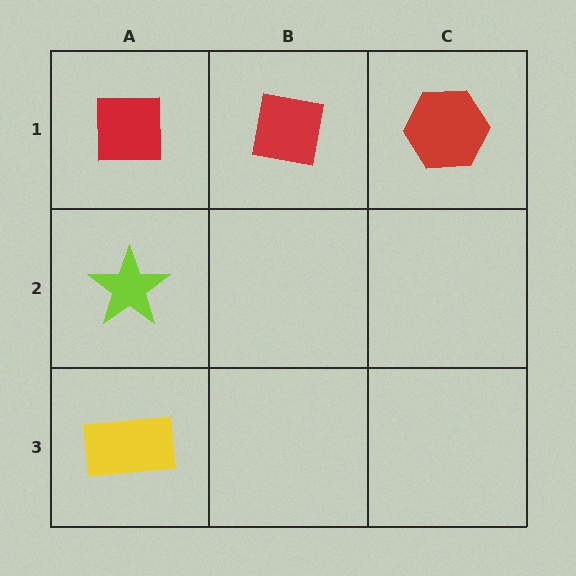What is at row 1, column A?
A red square.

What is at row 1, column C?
A red hexagon.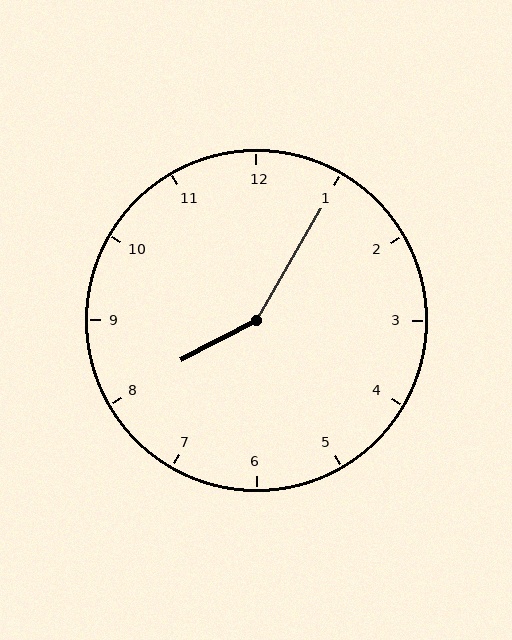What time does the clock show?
8:05.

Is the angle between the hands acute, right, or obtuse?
It is obtuse.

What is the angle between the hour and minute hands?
Approximately 148 degrees.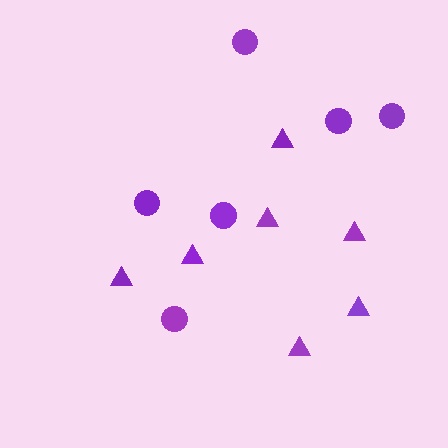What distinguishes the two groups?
There are 2 groups: one group of triangles (7) and one group of circles (6).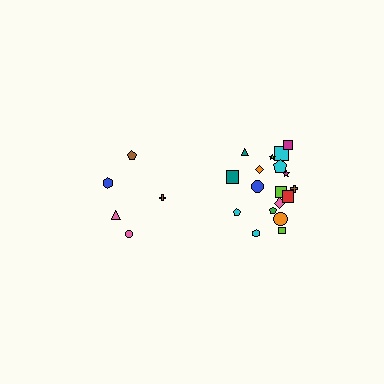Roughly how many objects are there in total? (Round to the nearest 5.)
Roughly 25 objects in total.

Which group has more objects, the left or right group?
The right group.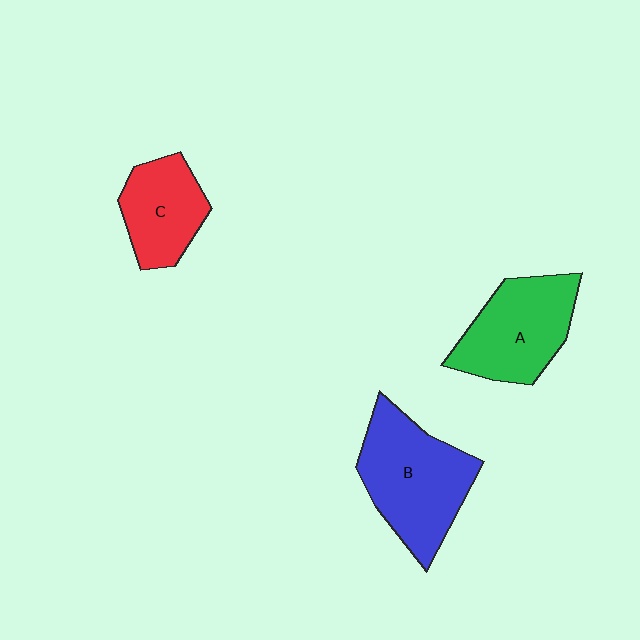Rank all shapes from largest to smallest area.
From largest to smallest: B (blue), A (green), C (red).